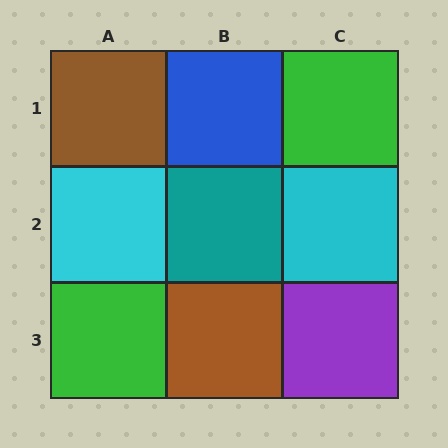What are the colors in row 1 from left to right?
Brown, blue, green.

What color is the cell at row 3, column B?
Brown.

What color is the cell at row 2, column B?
Teal.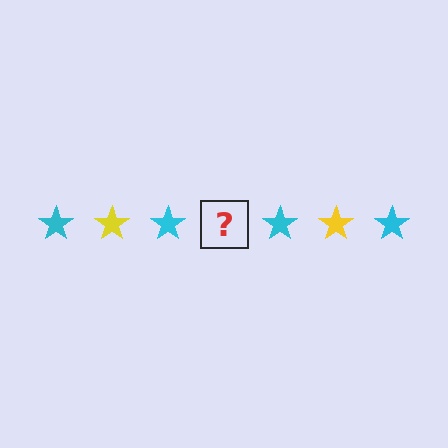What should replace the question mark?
The question mark should be replaced with a yellow star.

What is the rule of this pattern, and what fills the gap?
The rule is that the pattern cycles through cyan, yellow stars. The gap should be filled with a yellow star.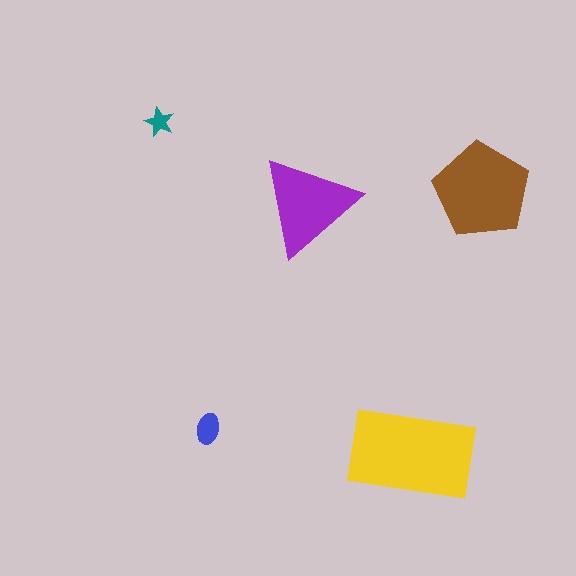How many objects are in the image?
There are 5 objects in the image.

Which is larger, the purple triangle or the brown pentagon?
The brown pentagon.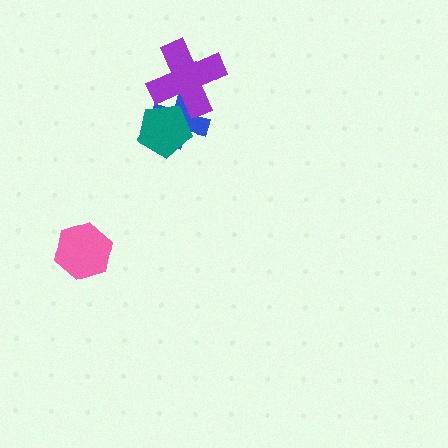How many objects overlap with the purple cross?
2 objects overlap with the purple cross.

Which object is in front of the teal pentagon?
The purple cross is in front of the teal pentagon.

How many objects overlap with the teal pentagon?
2 objects overlap with the teal pentagon.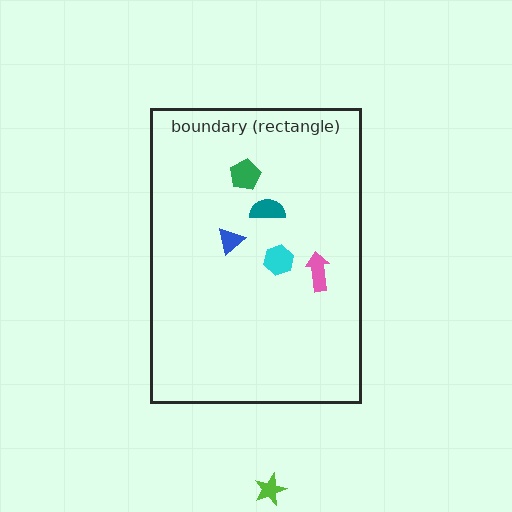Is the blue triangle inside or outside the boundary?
Inside.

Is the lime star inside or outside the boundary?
Outside.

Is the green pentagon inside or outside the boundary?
Inside.